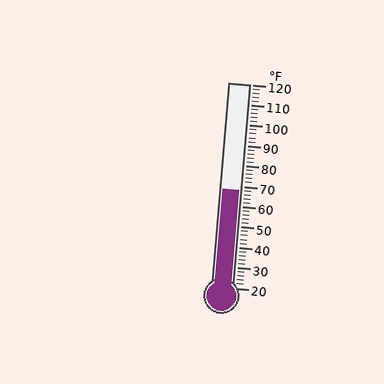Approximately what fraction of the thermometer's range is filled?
The thermometer is filled to approximately 50% of its range.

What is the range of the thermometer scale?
The thermometer scale ranges from 20°F to 120°F.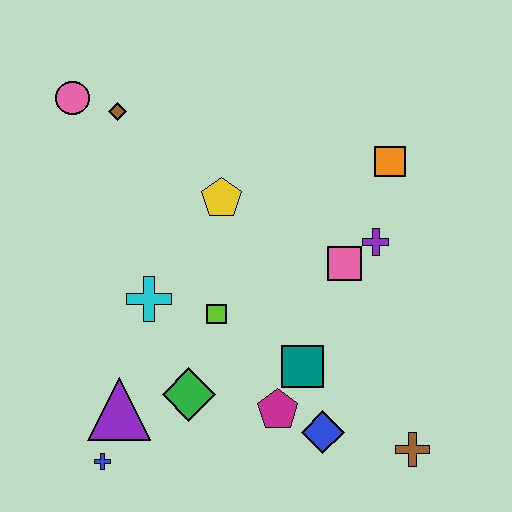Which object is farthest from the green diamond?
The pink circle is farthest from the green diamond.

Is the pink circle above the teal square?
Yes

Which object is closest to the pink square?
The purple cross is closest to the pink square.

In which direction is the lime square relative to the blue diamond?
The lime square is above the blue diamond.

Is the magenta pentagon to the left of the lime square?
No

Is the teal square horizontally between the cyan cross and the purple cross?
Yes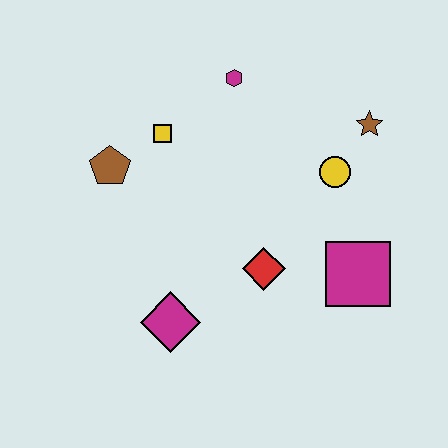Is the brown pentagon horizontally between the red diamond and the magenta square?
No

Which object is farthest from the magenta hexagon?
The magenta diamond is farthest from the magenta hexagon.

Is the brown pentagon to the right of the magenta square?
No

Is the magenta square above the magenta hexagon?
No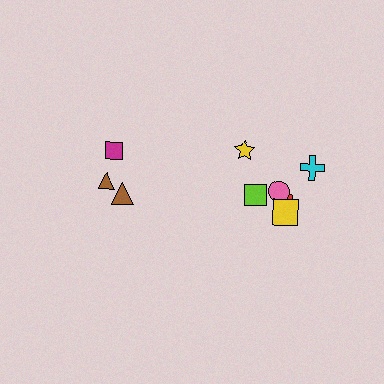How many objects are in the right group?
There are 6 objects.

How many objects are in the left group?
There are 3 objects.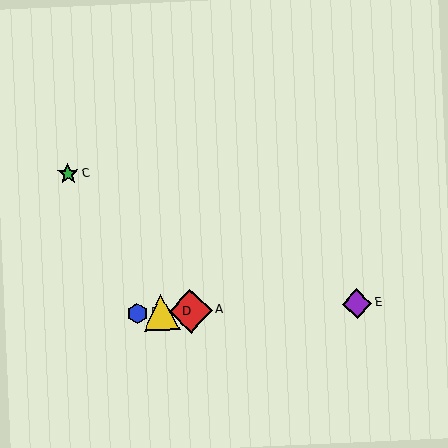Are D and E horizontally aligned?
Yes, both are at y≈312.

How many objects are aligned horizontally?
4 objects (A, B, D, E) are aligned horizontally.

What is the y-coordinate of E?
Object E is at y≈304.